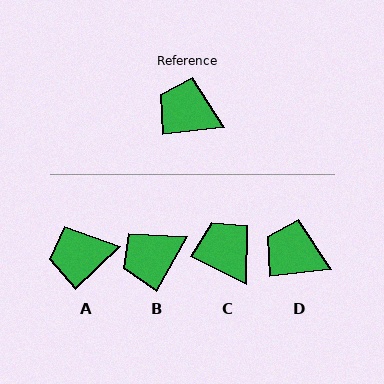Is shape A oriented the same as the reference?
No, it is off by about 38 degrees.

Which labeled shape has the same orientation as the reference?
D.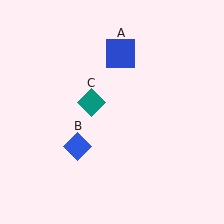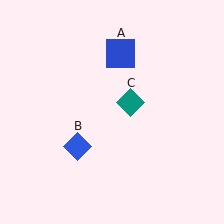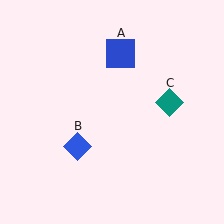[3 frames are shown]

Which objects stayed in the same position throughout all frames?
Blue square (object A) and blue diamond (object B) remained stationary.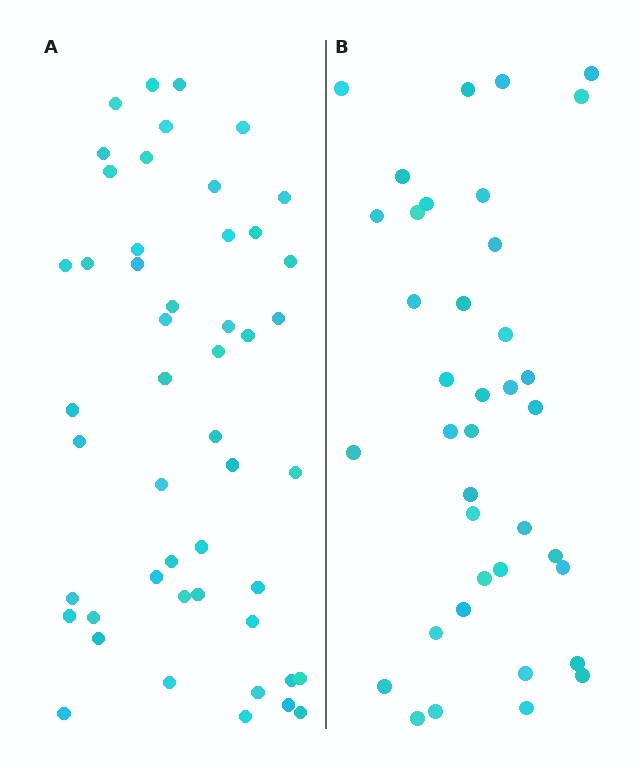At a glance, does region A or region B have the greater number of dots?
Region A (the left region) has more dots.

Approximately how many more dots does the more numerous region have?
Region A has roughly 12 or so more dots than region B.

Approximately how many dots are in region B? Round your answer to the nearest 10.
About 40 dots. (The exact count is 38, which rounds to 40.)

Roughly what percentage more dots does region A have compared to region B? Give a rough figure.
About 30% more.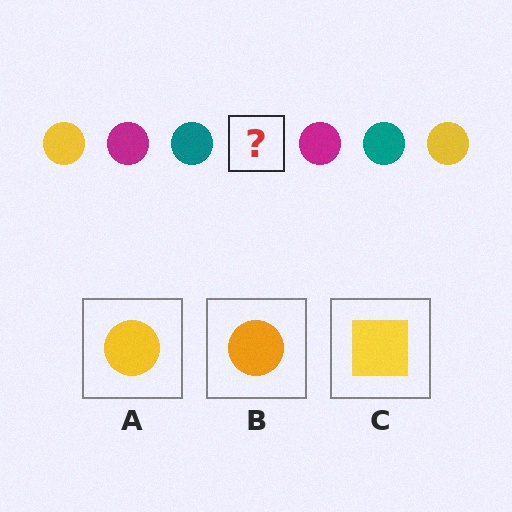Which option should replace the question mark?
Option A.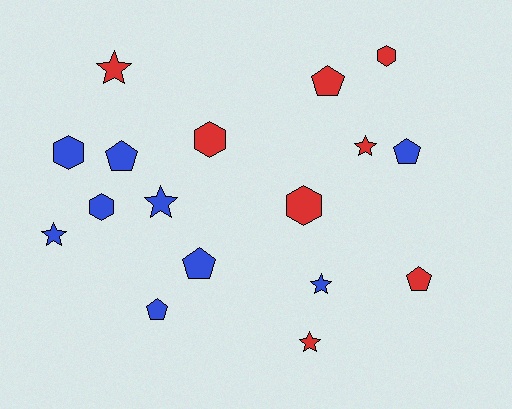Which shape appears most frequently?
Star, with 6 objects.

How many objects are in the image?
There are 17 objects.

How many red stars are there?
There are 3 red stars.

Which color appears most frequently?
Blue, with 9 objects.